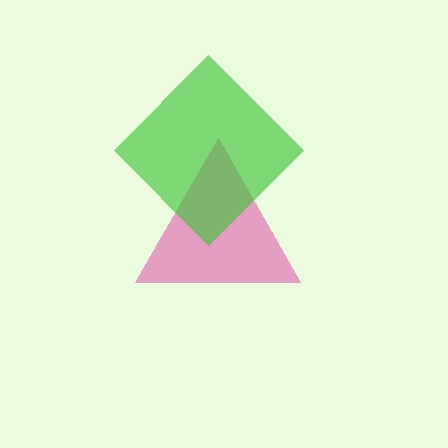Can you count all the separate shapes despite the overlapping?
Yes, there are 2 separate shapes.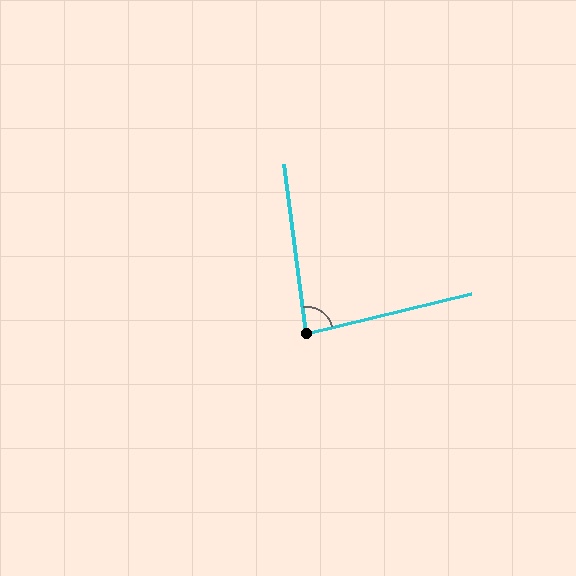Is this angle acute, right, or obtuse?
It is acute.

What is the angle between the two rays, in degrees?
Approximately 84 degrees.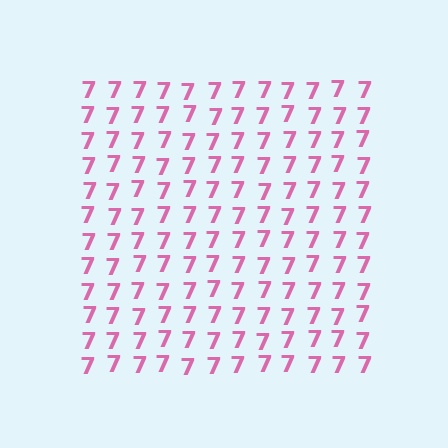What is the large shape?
The large shape is a square.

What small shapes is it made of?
It is made of small digit 7's.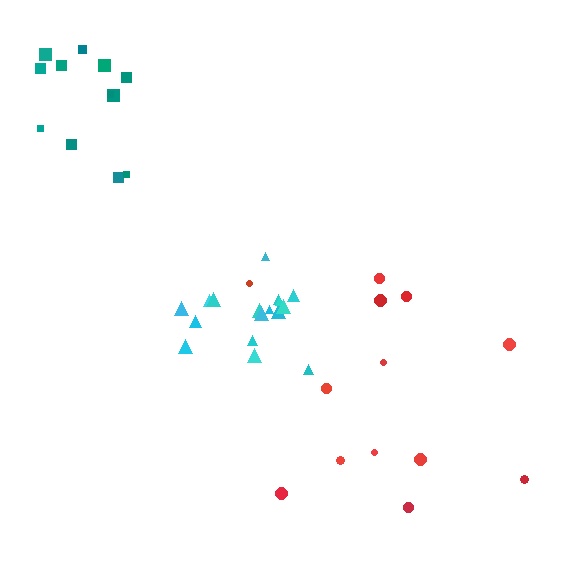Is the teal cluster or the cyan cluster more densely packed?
Cyan.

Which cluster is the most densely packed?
Cyan.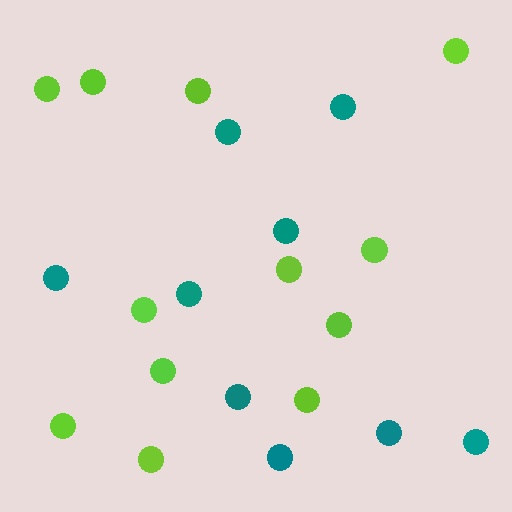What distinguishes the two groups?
There are 2 groups: one group of teal circles (9) and one group of lime circles (12).